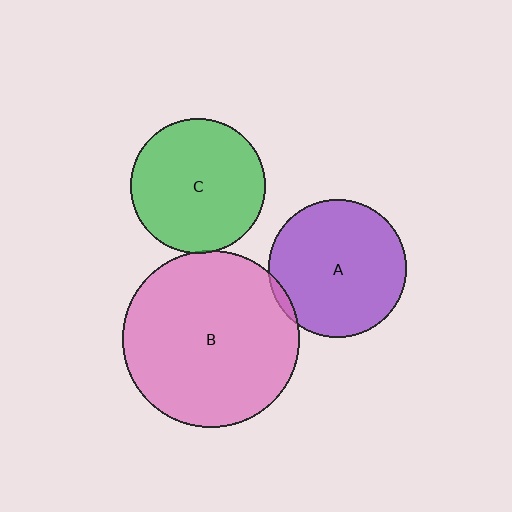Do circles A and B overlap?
Yes.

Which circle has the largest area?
Circle B (pink).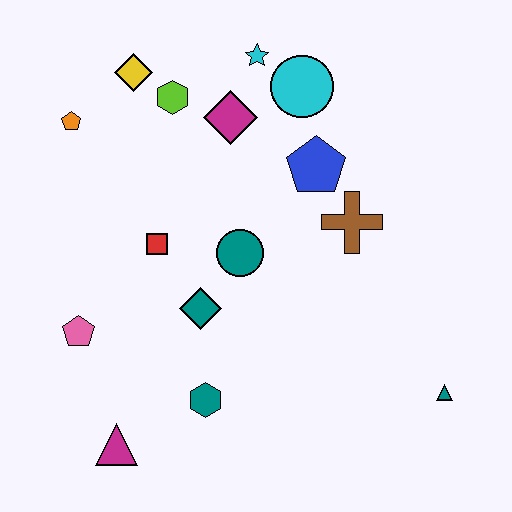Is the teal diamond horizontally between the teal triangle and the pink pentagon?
Yes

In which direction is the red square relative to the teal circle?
The red square is to the left of the teal circle.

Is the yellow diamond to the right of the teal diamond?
No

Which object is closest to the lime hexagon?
The yellow diamond is closest to the lime hexagon.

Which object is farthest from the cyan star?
The magenta triangle is farthest from the cyan star.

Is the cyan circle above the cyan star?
No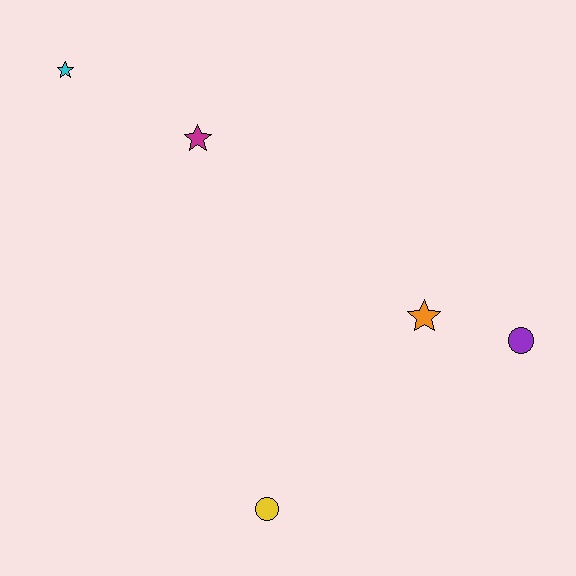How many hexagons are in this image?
There are no hexagons.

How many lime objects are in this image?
There are no lime objects.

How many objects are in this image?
There are 5 objects.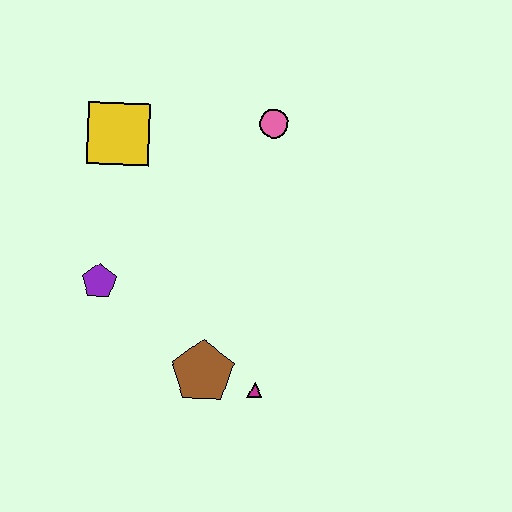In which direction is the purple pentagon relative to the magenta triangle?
The purple pentagon is to the left of the magenta triangle.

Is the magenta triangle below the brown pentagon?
Yes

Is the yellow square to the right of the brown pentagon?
No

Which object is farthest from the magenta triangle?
The yellow square is farthest from the magenta triangle.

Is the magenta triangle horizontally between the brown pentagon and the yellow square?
No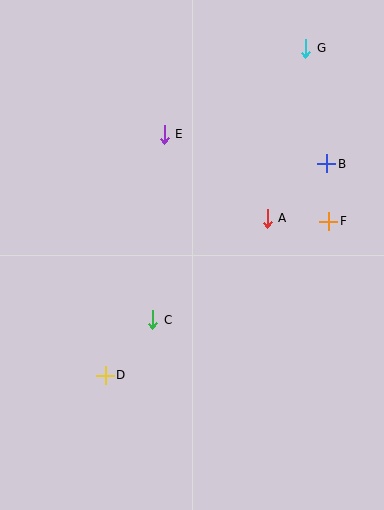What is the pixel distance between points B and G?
The distance between B and G is 117 pixels.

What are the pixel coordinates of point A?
Point A is at (267, 218).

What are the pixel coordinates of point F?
Point F is at (329, 221).